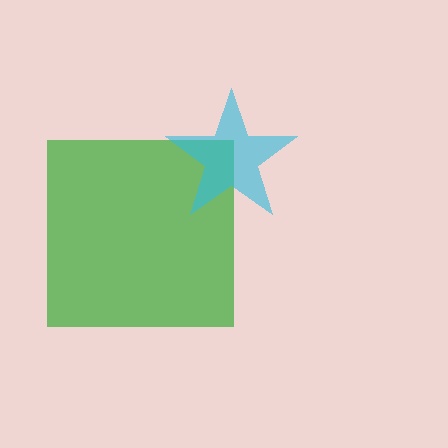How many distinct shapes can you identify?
There are 2 distinct shapes: a green square, a cyan star.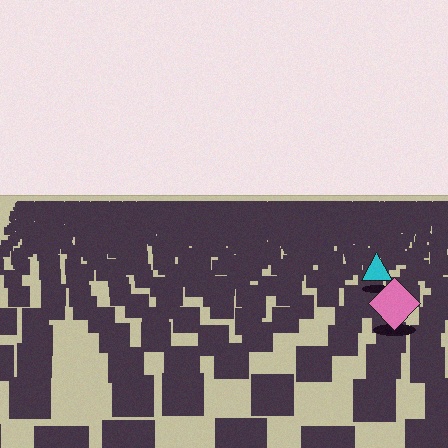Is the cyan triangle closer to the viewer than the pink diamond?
No. The pink diamond is closer — you can tell from the texture gradient: the ground texture is coarser near it.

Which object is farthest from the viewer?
The cyan triangle is farthest from the viewer. It appears smaller and the ground texture around it is denser.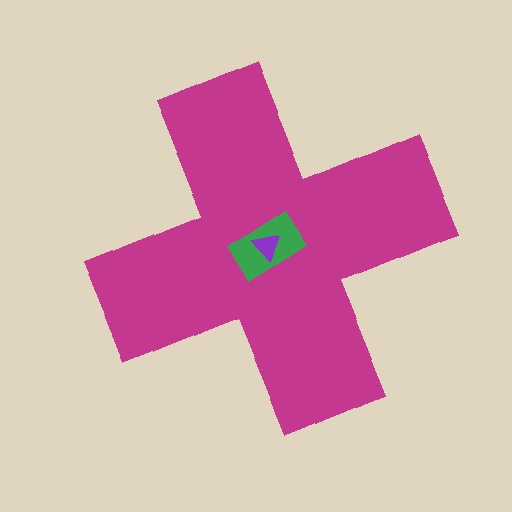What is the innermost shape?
The purple triangle.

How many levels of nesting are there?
3.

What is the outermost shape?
The magenta cross.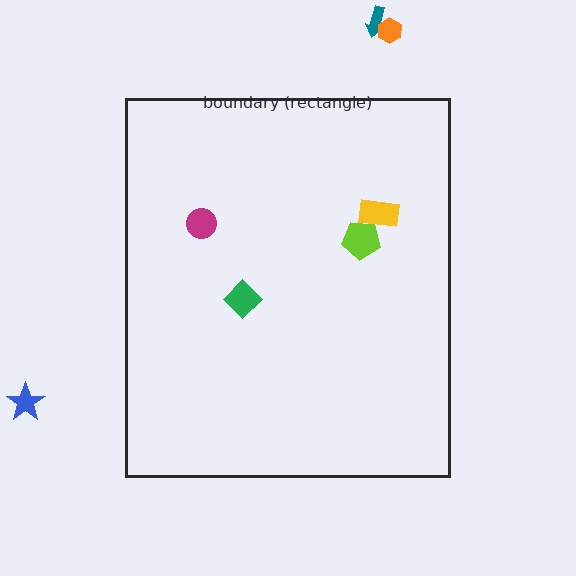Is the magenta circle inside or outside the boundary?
Inside.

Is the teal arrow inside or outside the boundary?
Outside.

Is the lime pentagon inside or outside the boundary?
Inside.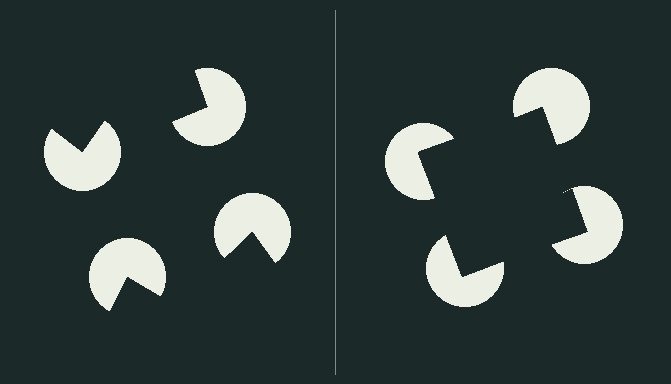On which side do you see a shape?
An illusory square appears on the right side. On the left side the wedge cuts are rotated, so no coherent shape forms.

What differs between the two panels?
The pac-man discs are positioned identically on both sides; only the wedge orientations differ. On the right they align to a square; on the left they are misaligned.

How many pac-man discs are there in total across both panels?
8 — 4 on each side.